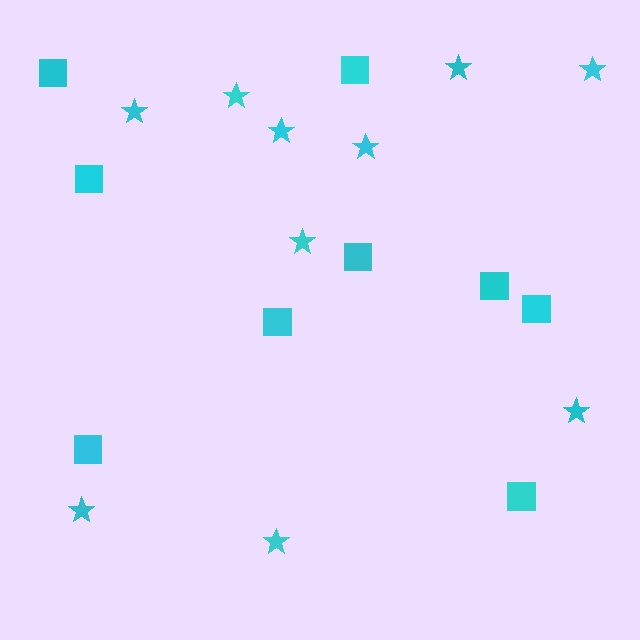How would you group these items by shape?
There are 2 groups: one group of stars (10) and one group of squares (9).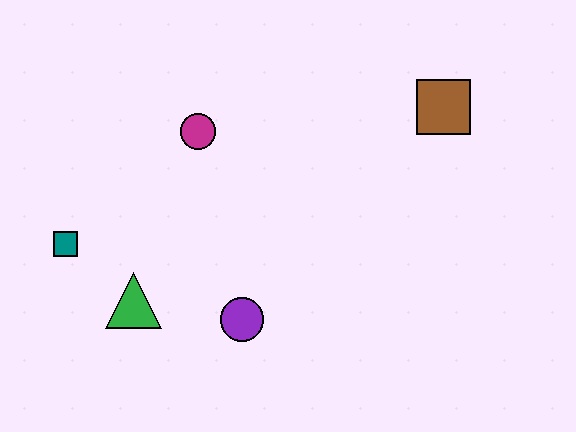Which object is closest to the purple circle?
The green triangle is closest to the purple circle.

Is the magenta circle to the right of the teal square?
Yes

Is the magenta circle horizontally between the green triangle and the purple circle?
Yes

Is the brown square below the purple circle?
No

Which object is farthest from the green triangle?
The brown square is farthest from the green triangle.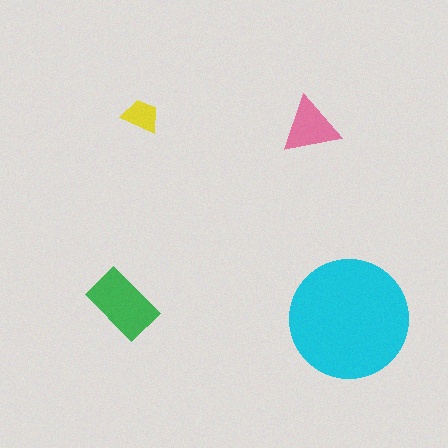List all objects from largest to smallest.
The cyan circle, the green rectangle, the pink triangle, the yellow trapezoid.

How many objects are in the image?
There are 4 objects in the image.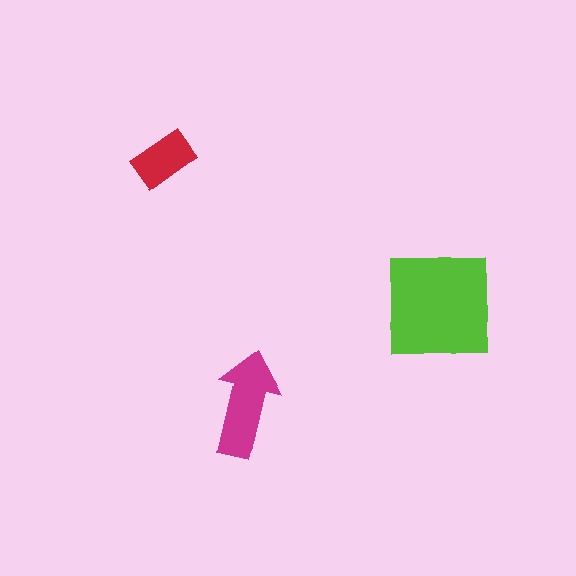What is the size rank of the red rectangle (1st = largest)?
3rd.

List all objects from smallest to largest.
The red rectangle, the magenta arrow, the lime square.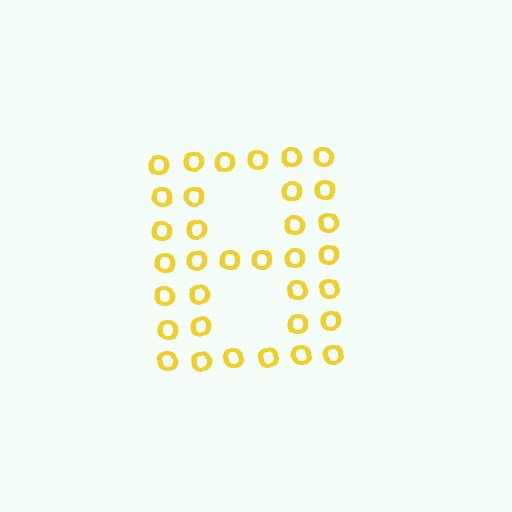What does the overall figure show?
The overall figure shows the letter B.